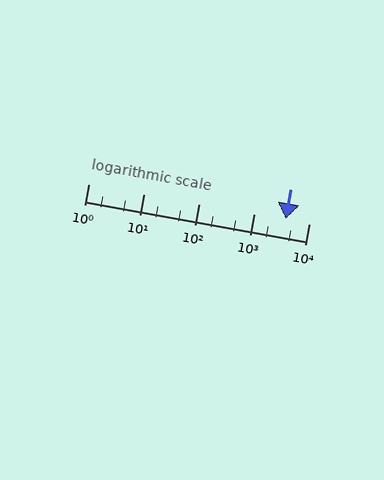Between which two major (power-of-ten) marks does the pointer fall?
The pointer is between 1000 and 10000.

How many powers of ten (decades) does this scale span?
The scale spans 4 decades, from 1 to 10000.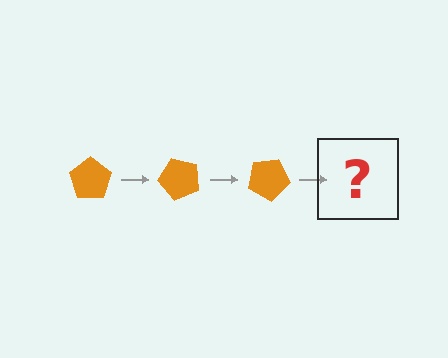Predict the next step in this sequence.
The next step is an orange pentagon rotated 150 degrees.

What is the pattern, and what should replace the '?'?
The pattern is that the pentagon rotates 50 degrees each step. The '?' should be an orange pentagon rotated 150 degrees.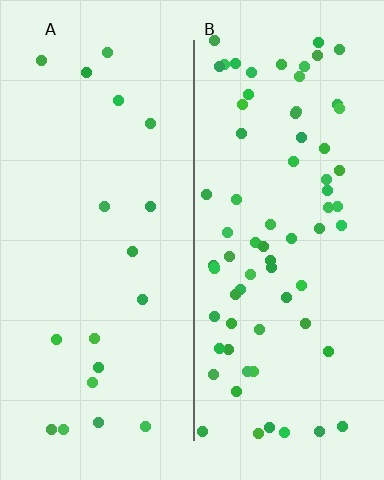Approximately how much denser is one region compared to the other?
Approximately 3.8× — region B over region A.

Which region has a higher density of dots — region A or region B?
B (the right).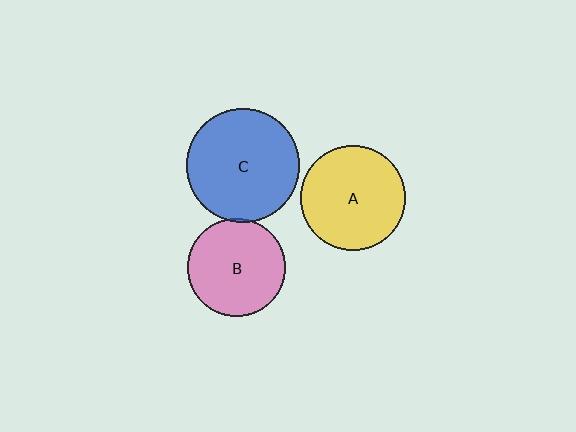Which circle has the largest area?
Circle C (blue).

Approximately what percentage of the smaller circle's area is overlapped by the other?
Approximately 5%.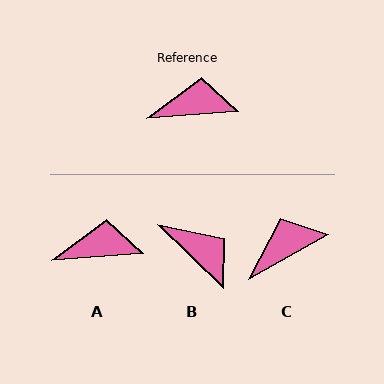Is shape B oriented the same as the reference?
No, it is off by about 49 degrees.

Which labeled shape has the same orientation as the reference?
A.